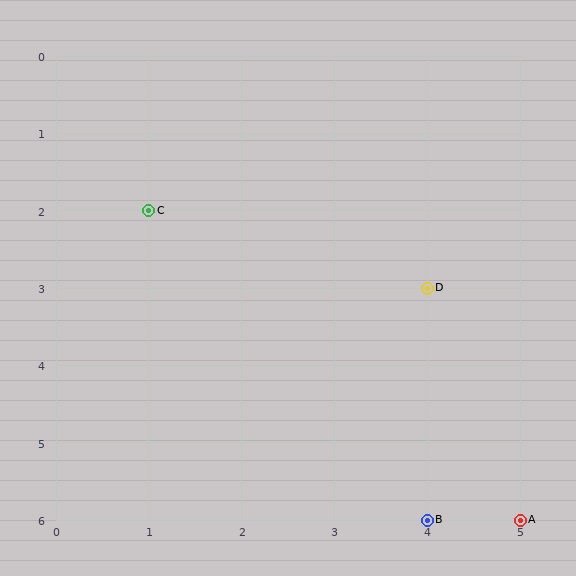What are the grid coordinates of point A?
Point A is at grid coordinates (5, 6).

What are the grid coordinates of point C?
Point C is at grid coordinates (1, 2).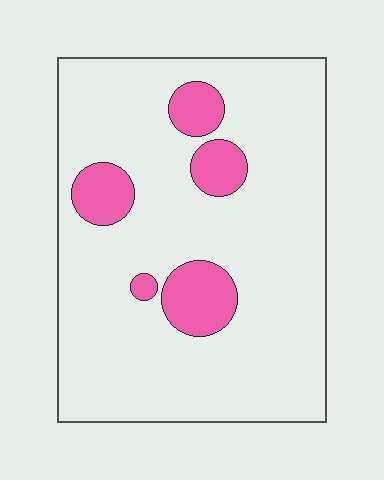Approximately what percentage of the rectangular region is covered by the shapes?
Approximately 15%.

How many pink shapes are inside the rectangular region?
5.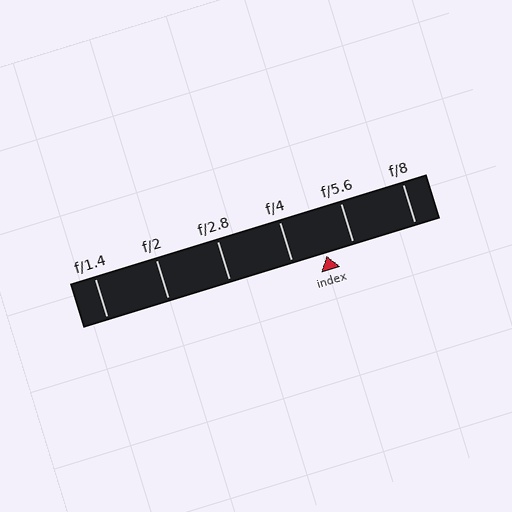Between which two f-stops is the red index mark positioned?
The index mark is between f/4 and f/5.6.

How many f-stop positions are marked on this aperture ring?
There are 6 f-stop positions marked.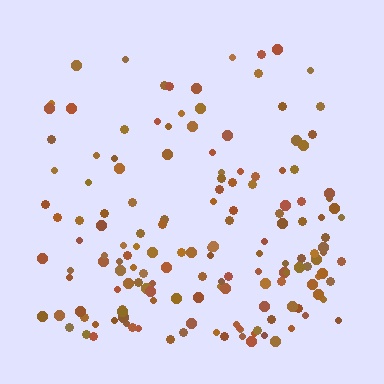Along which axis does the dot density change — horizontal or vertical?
Vertical.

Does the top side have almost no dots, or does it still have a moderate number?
Still a moderate number, just noticeably fewer than the bottom.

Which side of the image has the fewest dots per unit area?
The top.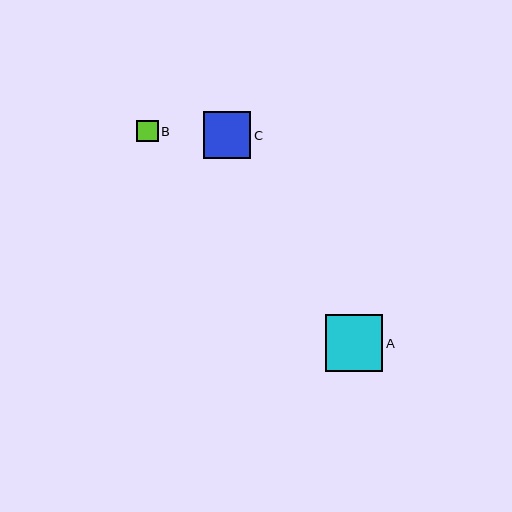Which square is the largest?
Square A is the largest with a size of approximately 57 pixels.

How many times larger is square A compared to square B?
Square A is approximately 2.6 times the size of square B.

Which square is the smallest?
Square B is the smallest with a size of approximately 22 pixels.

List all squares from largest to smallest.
From largest to smallest: A, C, B.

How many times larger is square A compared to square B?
Square A is approximately 2.6 times the size of square B.